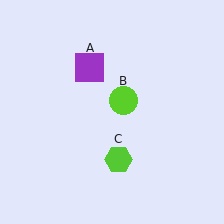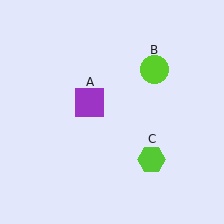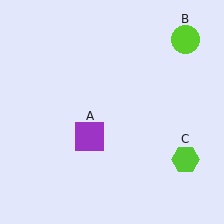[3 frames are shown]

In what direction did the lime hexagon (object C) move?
The lime hexagon (object C) moved right.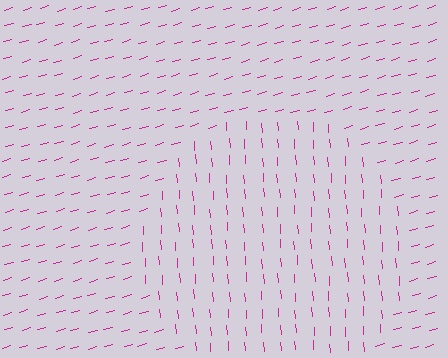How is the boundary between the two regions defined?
The boundary is defined purely by a change in line orientation (approximately 78 degrees difference). All lines are the same color and thickness.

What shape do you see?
I see a circle.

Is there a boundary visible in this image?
Yes, there is a texture boundary formed by a change in line orientation.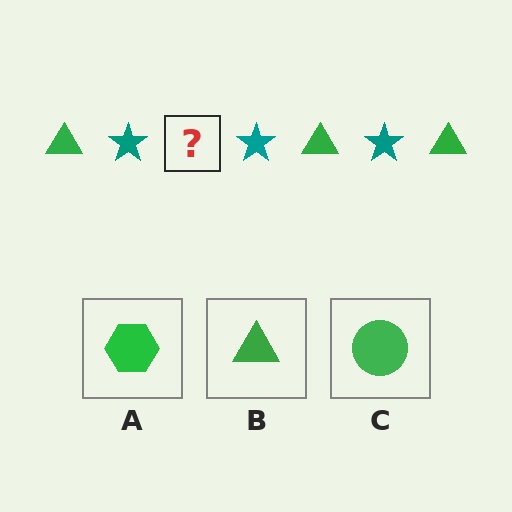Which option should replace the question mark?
Option B.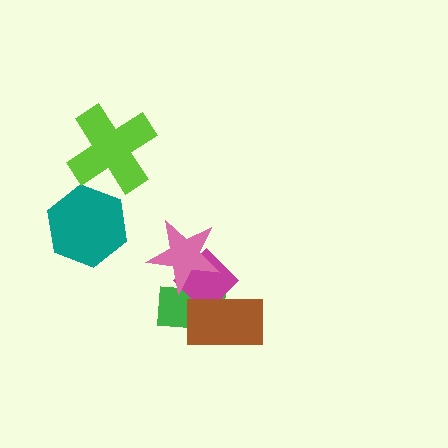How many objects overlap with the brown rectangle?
2 objects overlap with the brown rectangle.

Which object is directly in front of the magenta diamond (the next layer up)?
The brown rectangle is directly in front of the magenta diamond.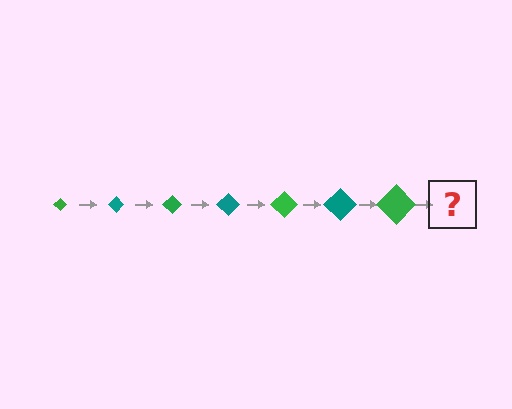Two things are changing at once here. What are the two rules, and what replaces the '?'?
The two rules are that the diamond grows larger each step and the color cycles through green and teal. The '?' should be a teal diamond, larger than the previous one.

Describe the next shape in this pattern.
It should be a teal diamond, larger than the previous one.